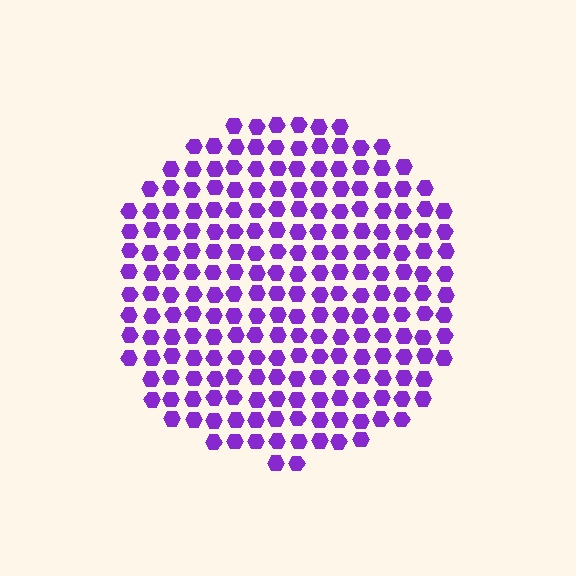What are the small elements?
The small elements are hexagons.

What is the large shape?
The large shape is a circle.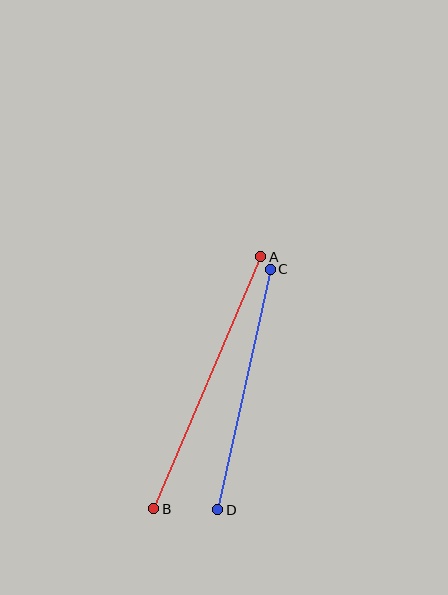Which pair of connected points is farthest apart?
Points A and B are farthest apart.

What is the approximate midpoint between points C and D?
The midpoint is at approximately (244, 389) pixels.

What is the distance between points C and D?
The distance is approximately 246 pixels.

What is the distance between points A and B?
The distance is approximately 274 pixels.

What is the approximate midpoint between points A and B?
The midpoint is at approximately (207, 383) pixels.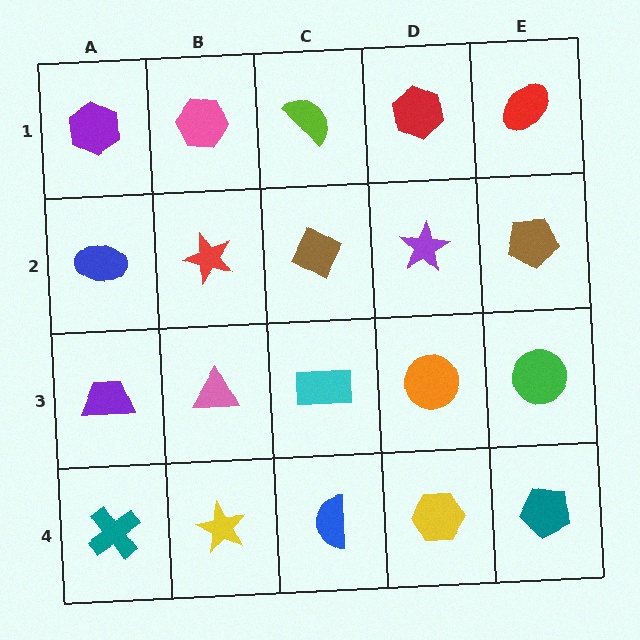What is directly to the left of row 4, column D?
A blue semicircle.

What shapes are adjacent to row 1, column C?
A brown diamond (row 2, column C), a pink hexagon (row 1, column B), a red hexagon (row 1, column D).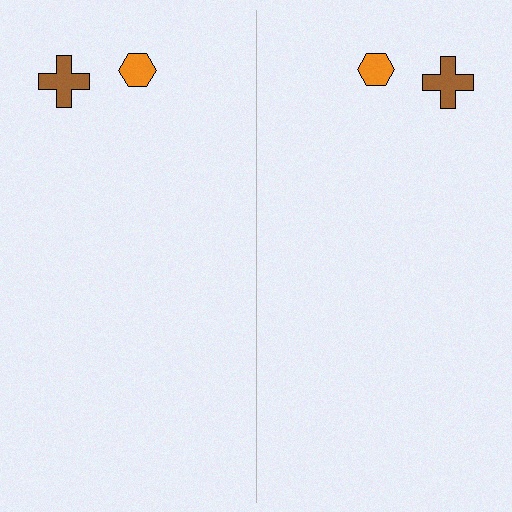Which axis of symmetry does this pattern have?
The pattern has a vertical axis of symmetry running through the center of the image.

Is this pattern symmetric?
Yes, this pattern has bilateral (reflection) symmetry.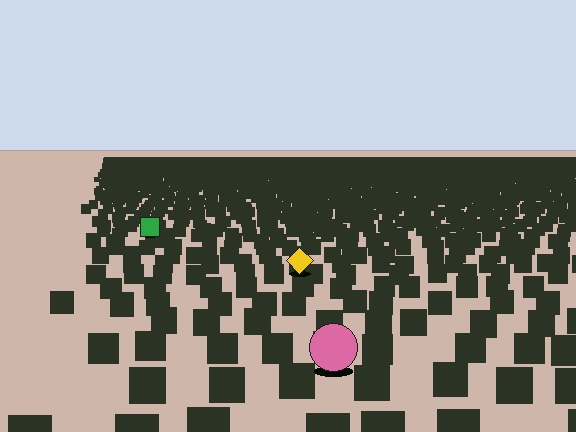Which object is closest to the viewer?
The pink circle is closest. The texture marks near it are larger and more spread out.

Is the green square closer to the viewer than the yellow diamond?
No. The yellow diamond is closer — you can tell from the texture gradient: the ground texture is coarser near it.